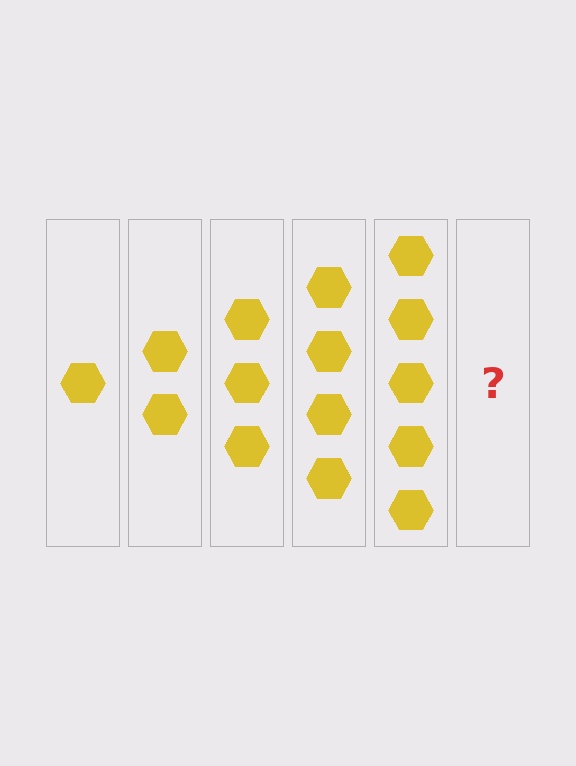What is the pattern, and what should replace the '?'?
The pattern is that each step adds one more hexagon. The '?' should be 6 hexagons.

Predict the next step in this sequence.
The next step is 6 hexagons.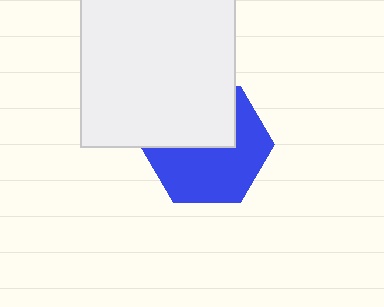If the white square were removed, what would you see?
You would see the complete blue hexagon.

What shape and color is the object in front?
The object in front is a white square.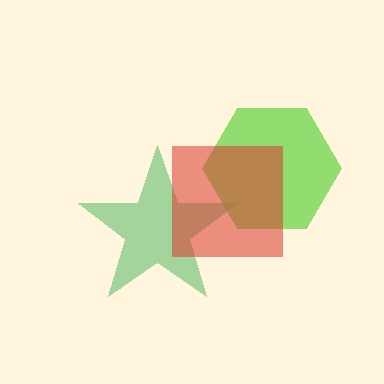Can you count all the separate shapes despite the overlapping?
Yes, there are 3 separate shapes.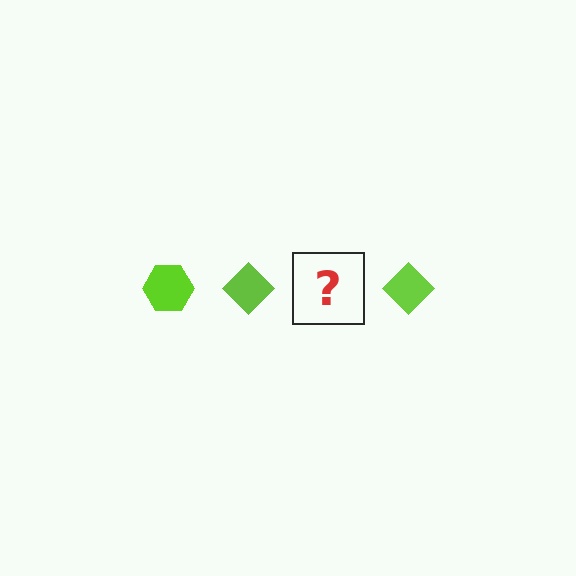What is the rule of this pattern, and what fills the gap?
The rule is that the pattern cycles through hexagon, diamond shapes in lime. The gap should be filled with a lime hexagon.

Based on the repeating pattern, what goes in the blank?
The blank should be a lime hexagon.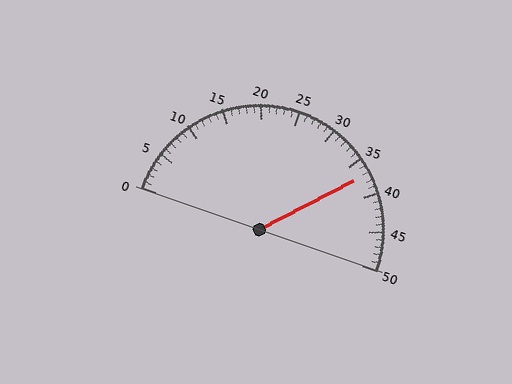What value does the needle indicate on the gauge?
The needle indicates approximately 37.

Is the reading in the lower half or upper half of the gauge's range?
The reading is in the upper half of the range (0 to 50).